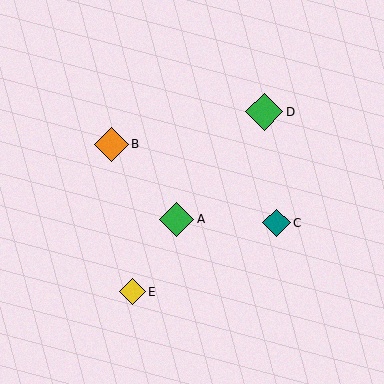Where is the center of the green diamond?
The center of the green diamond is at (264, 112).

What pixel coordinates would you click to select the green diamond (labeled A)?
Click at (177, 219) to select the green diamond A.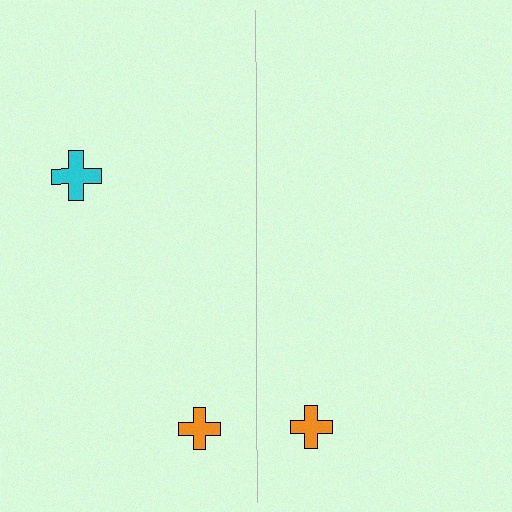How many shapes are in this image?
There are 3 shapes in this image.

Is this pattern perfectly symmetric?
No, the pattern is not perfectly symmetric. A cyan cross is missing from the right side.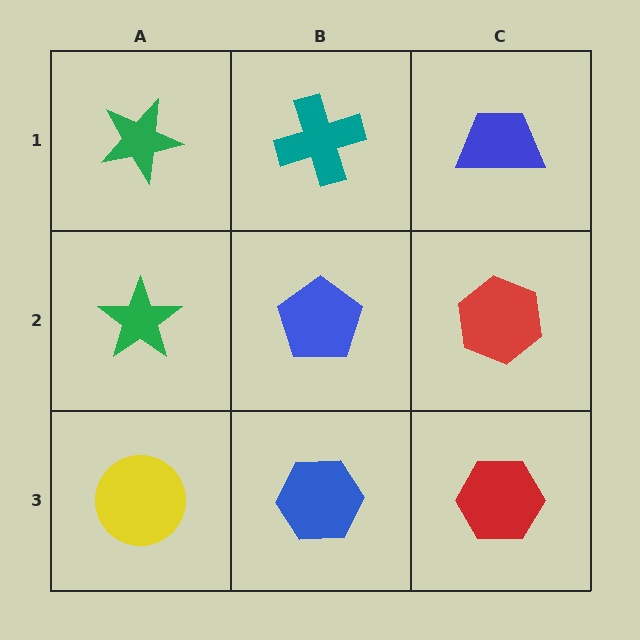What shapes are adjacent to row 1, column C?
A red hexagon (row 2, column C), a teal cross (row 1, column B).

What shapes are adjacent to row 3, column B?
A blue pentagon (row 2, column B), a yellow circle (row 3, column A), a red hexagon (row 3, column C).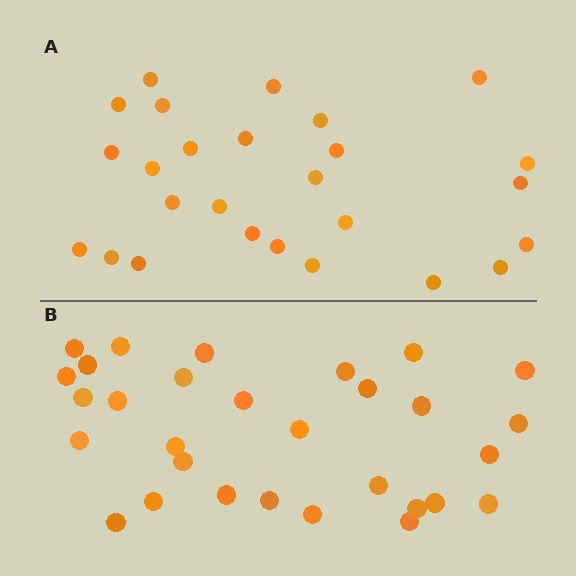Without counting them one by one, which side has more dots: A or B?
Region B (the bottom region) has more dots.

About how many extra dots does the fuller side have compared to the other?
Region B has about 4 more dots than region A.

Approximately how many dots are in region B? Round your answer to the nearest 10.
About 30 dots.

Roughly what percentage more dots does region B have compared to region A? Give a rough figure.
About 15% more.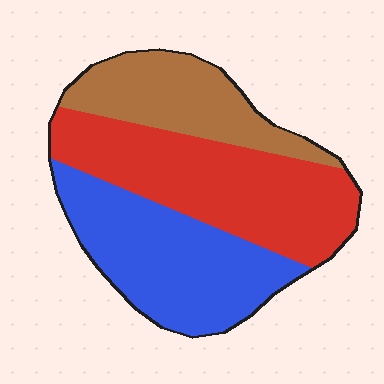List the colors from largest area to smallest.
From largest to smallest: red, blue, brown.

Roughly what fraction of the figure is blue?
Blue covers 36% of the figure.